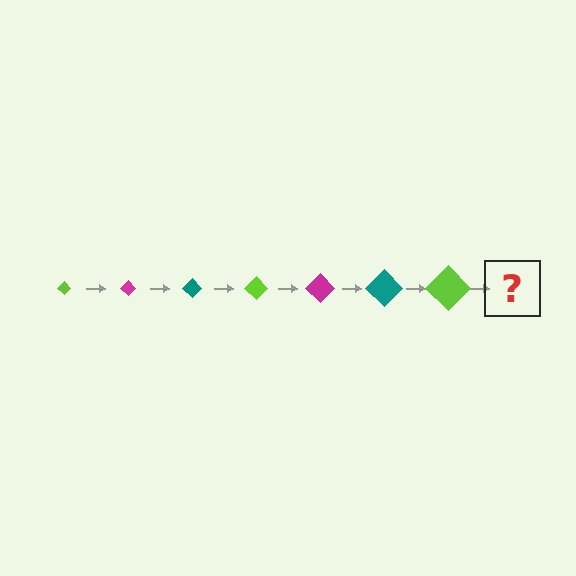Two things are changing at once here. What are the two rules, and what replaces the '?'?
The two rules are that the diamond grows larger each step and the color cycles through lime, magenta, and teal. The '?' should be a magenta diamond, larger than the previous one.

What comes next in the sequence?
The next element should be a magenta diamond, larger than the previous one.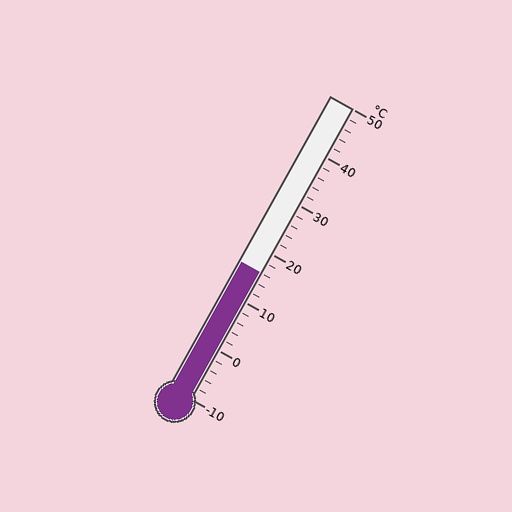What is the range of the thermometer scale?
The thermometer scale ranges from -10°C to 50°C.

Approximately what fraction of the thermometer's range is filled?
The thermometer is filled to approximately 45% of its range.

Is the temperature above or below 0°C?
The temperature is above 0°C.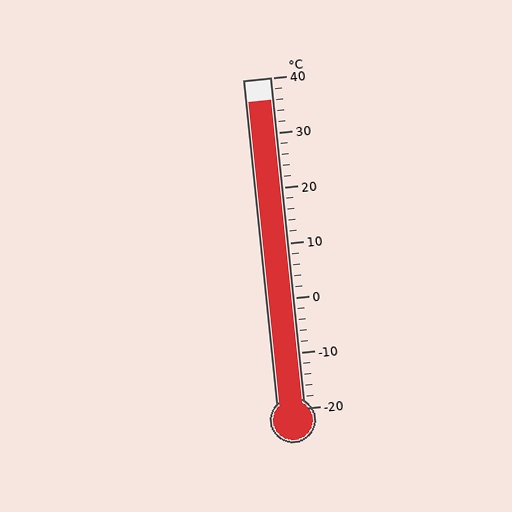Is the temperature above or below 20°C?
The temperature is above 20°C.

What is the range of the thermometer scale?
The thermometer scale ranges from -20°C to 40°C.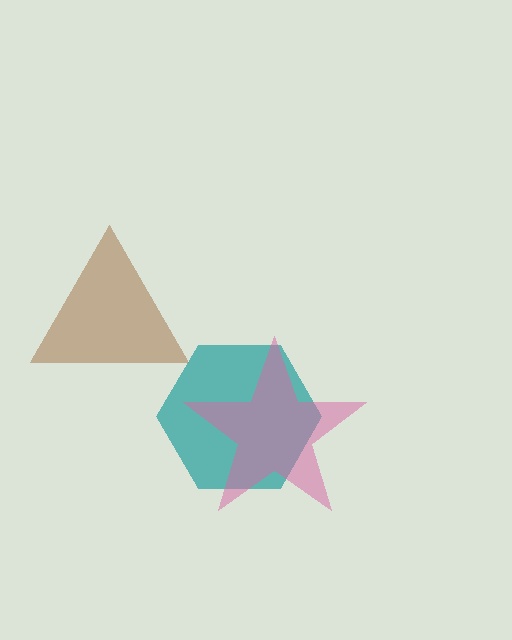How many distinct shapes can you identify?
There are 3 distinct shapes: a teal hexagon, a pink star, a brown triangle.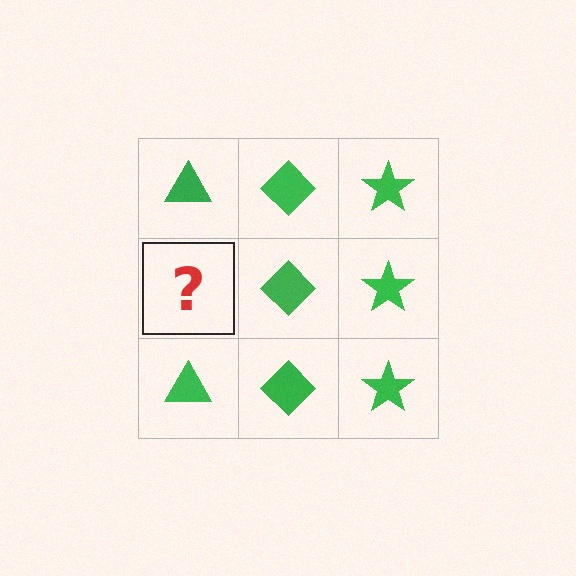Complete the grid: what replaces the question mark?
The question mark should be replaced with a green triangle.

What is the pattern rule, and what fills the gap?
The rule is that each column has a consistent shape. The gap should be filled with a green triangle.